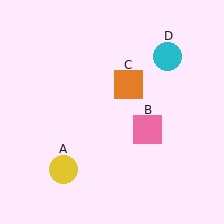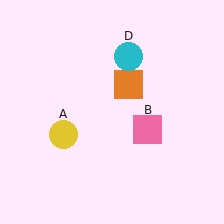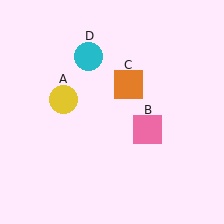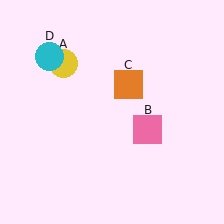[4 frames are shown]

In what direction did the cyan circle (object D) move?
The cyan circle (object D) moved left.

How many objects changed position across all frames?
2 objects changed position: yellow circle (object A), cyan circle (object D).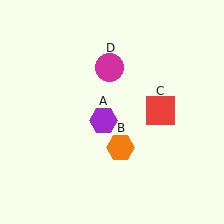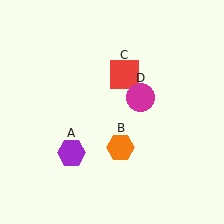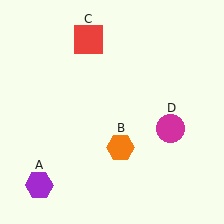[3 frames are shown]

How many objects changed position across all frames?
3 objects changed position: purple hexagon (object A), red square (object C), magenta circle (object D).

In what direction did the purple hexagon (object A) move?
The purple hexagon (object A) moved down and to the left.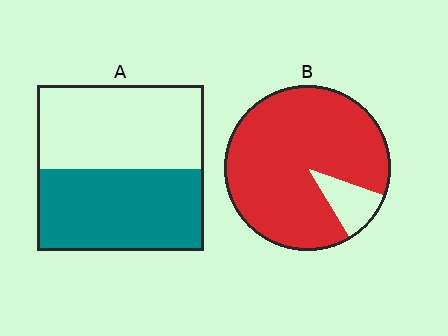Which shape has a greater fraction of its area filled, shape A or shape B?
Shape B.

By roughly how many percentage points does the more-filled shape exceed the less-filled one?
By roughly 40 percentage points (B over A).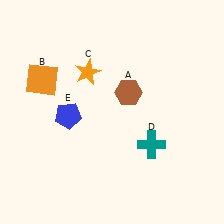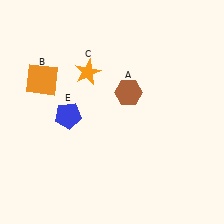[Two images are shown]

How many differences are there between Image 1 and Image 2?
There is 1 difference between the two images.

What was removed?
The teal cross (D) was removed in Image 2.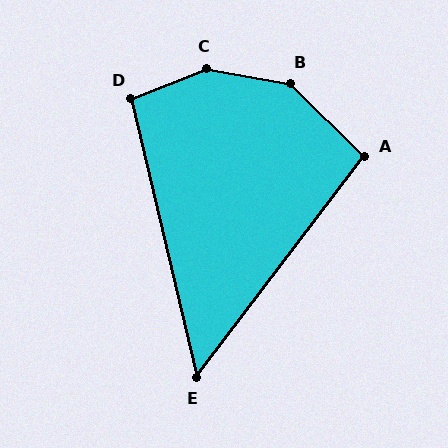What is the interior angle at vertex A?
Approximately 98 degrees (obtuse).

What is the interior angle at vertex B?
Approximately 144 degrees (obtuse).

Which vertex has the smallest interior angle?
E, at approximately 51 degrees.